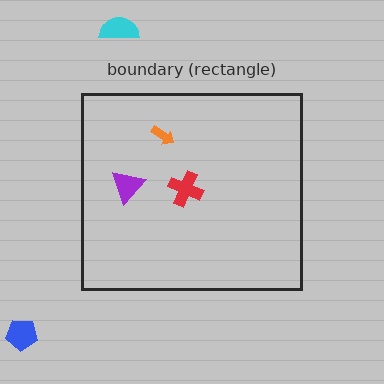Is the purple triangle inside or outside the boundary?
Inside.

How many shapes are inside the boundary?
3 inside, 2 outside.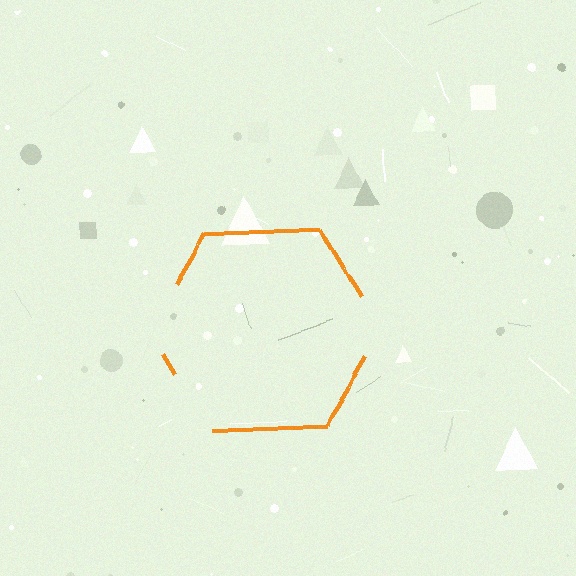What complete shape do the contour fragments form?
The contour fragments form a hexagon.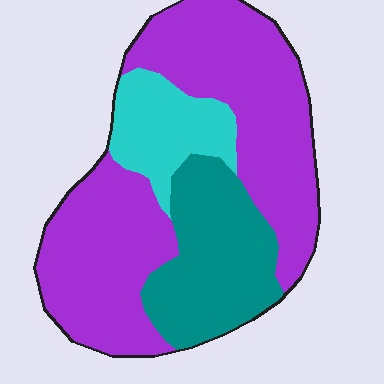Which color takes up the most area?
Purple, at roughly 60%.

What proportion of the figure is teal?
Teal takes up less than a quarter of the figure.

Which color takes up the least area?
Cyan, at roughly 15%.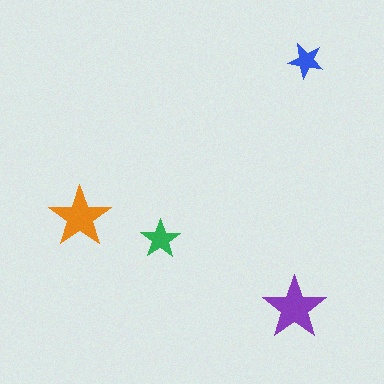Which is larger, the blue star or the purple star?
The purple one.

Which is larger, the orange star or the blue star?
The orange one.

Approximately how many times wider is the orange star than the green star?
About 1.5 times wider.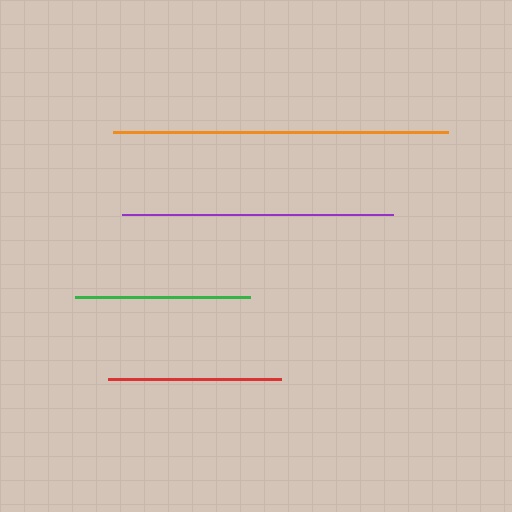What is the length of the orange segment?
The orange segment is approximately 335 pixels long.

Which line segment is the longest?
The orange line is the longest at approximately 335 pixels.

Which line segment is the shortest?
The red line is the shortest at approximately 173 pixels.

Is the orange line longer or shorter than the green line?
The orange line is longer than the green line.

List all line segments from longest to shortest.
From longest to shortest: orange, purple, green, red.